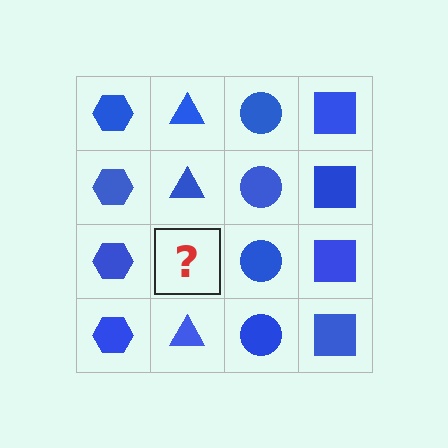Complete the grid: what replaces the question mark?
The question mark should be replaced with a blue triangle.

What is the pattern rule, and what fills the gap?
The rule is that each column has a consistent shape. The gap should be filled with a blue triangle.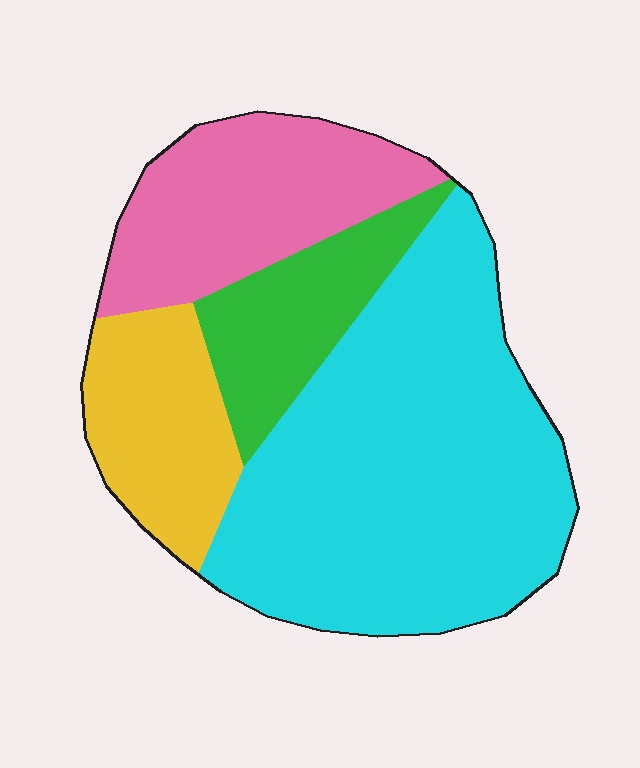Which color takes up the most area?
Cyan, at roughly 50%.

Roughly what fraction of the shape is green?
Green covers 13% of the shape.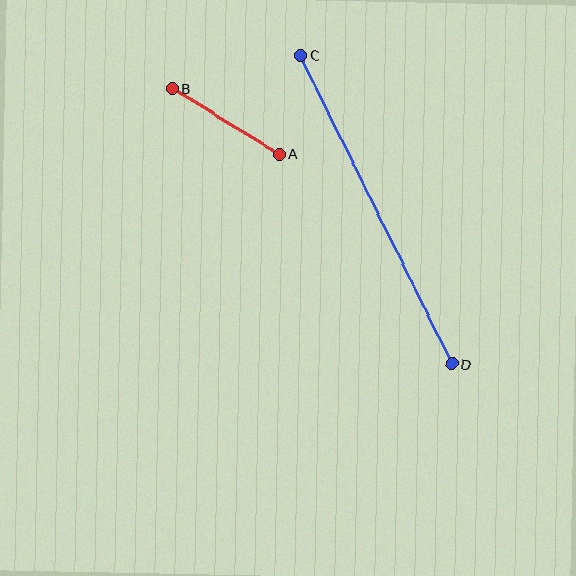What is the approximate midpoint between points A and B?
The midpoint is at approximately (226, 121) pixels.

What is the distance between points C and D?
The distance is approximately 343 pixels.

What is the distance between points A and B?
The distance is approximately 126 pixels.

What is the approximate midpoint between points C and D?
The midpoint is at approximately (376, 210) pixels.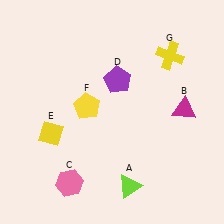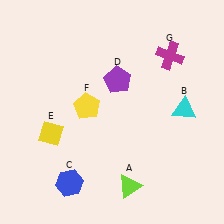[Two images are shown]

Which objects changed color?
B changed from magenta to cyan. C changed from pink to blue. G changed from yellow to magenta.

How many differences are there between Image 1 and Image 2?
There are 3 differences between the two images.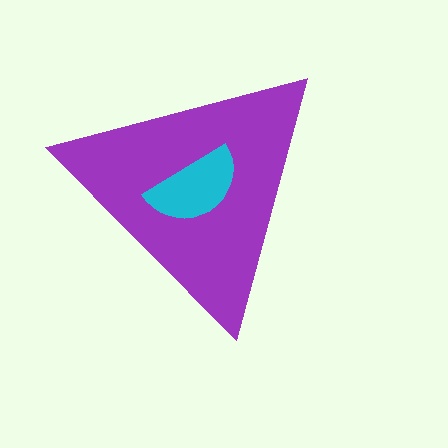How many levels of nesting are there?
2.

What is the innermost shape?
The cyan semicircle.